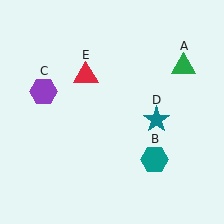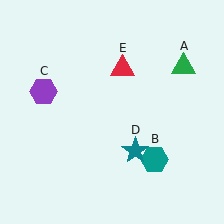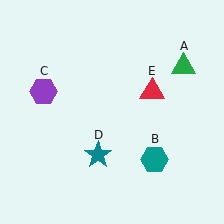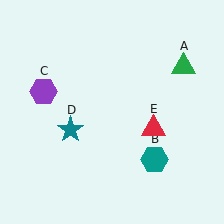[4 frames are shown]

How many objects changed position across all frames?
2 objects changed position: teal star (object D), red triangle (object E).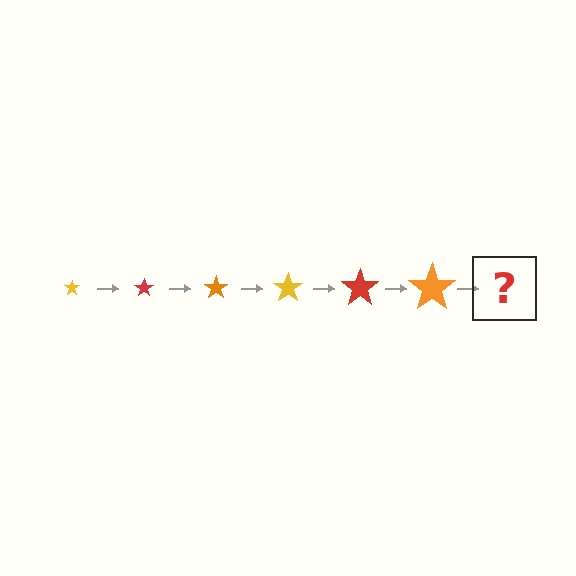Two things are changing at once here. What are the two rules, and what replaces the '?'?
The two rules are that the star grows larger each step and the color cycles through yellow, red, and orange. The '?' should be a yellow star, larger than the previous one.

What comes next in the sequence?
The next element should be a yellow star, larger than the previous one.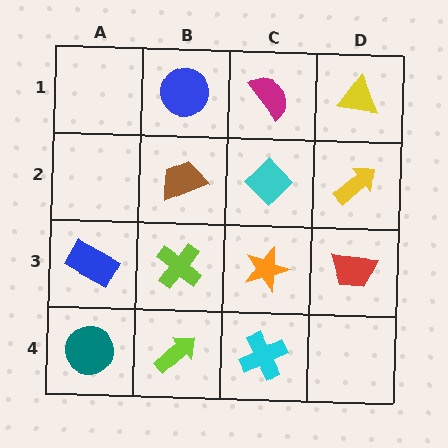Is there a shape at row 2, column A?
No, that cell is empty.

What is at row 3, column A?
A blue rectangle.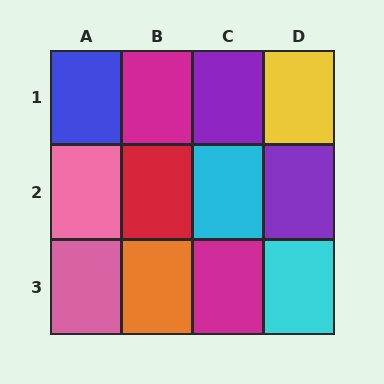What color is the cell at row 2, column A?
Pink.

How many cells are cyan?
2 cells are cyan.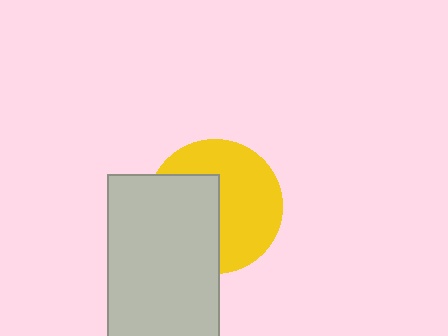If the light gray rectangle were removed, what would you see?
You would see the complete yellow circle.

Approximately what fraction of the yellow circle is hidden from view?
Roughly 43% of the yellow circle is hidden behind the light gray rectangle.